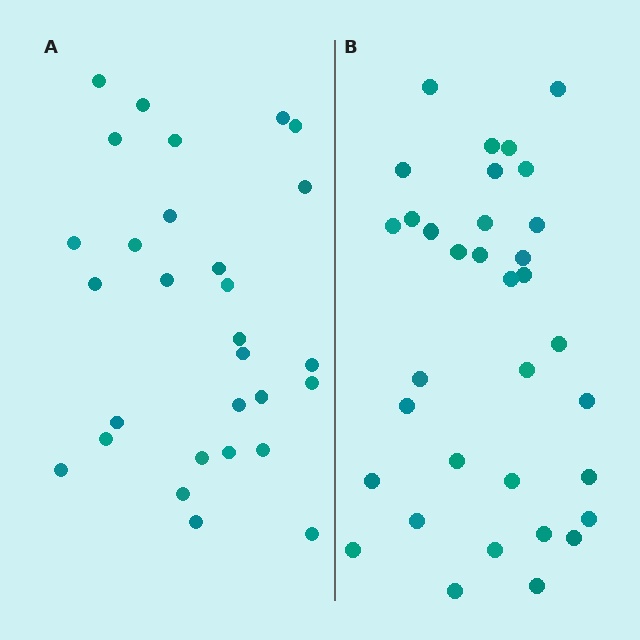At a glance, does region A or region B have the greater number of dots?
Region B (the right region) has more dots.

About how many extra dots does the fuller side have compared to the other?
Region B has about 5 more dots than region A.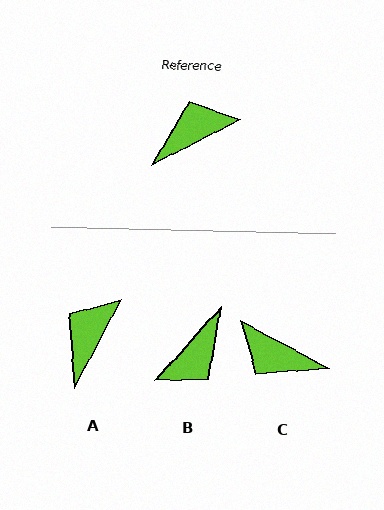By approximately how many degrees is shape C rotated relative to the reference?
Approximately 124 degrees counter-clockwise.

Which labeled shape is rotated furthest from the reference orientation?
B, about 159 degrees away.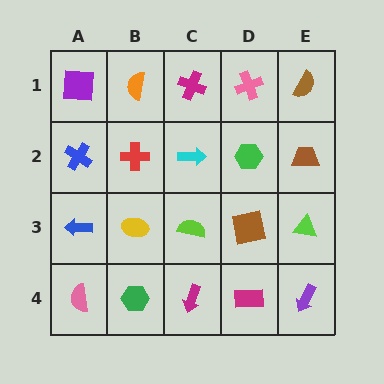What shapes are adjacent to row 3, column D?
A green hexagon (row 2, column D), a magenta rectangle (row 4, column D), a lime semicircle (row 3, column C), a lime triangle (row 3, column E).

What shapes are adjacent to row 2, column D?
A pink cross (row 1, column D), a brown square (row 3, column D), a cyan arrow (row 2, column C), a brown trapezoid (row 2, column E).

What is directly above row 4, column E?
A lime triangle.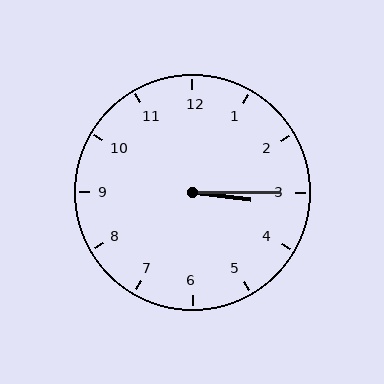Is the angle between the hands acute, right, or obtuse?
It is acute.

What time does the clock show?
3:15.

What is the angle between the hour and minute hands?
Approximately 8 degrees.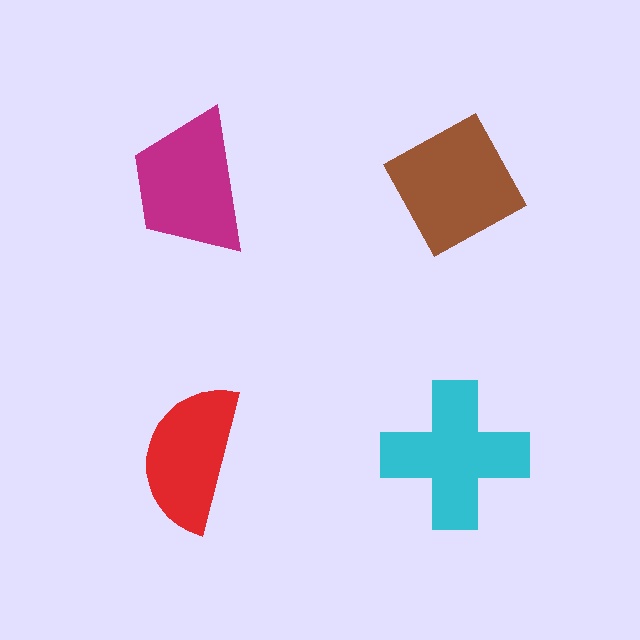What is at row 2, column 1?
A red semicircle.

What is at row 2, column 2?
A cyan cross.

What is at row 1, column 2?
A brown diamond.